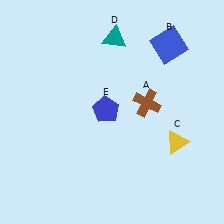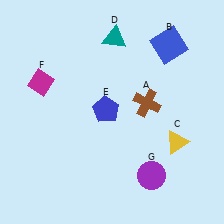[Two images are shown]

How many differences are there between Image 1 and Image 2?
There are 2 differences between the two images.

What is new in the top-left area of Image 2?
A magenta diamond (F) was added in the top-left area of Image 2.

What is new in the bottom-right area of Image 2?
A purple circle (G) was added in the bottom-right area of Image 2.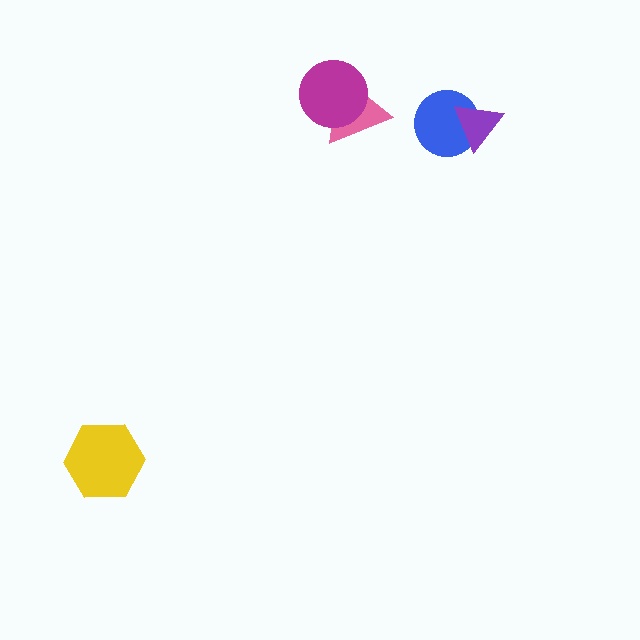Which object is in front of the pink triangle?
The magenta circle is in front of the pink triangle.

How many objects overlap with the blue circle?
1 object overlaps with the blue circle.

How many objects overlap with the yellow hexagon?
0 objects overlap with the yellow hexagon.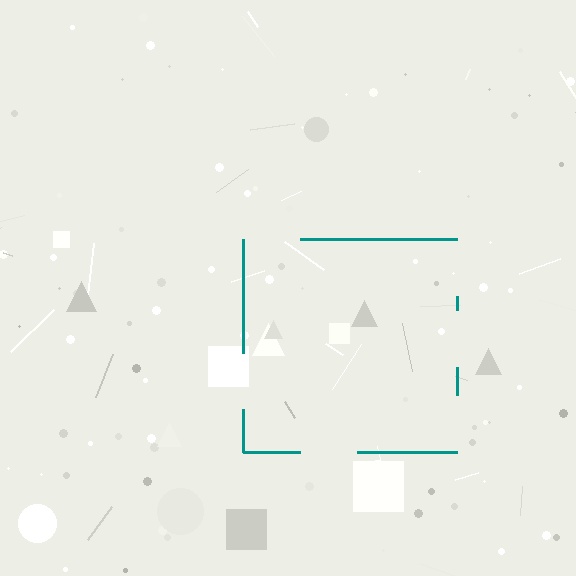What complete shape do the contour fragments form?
The contour fragments form a square.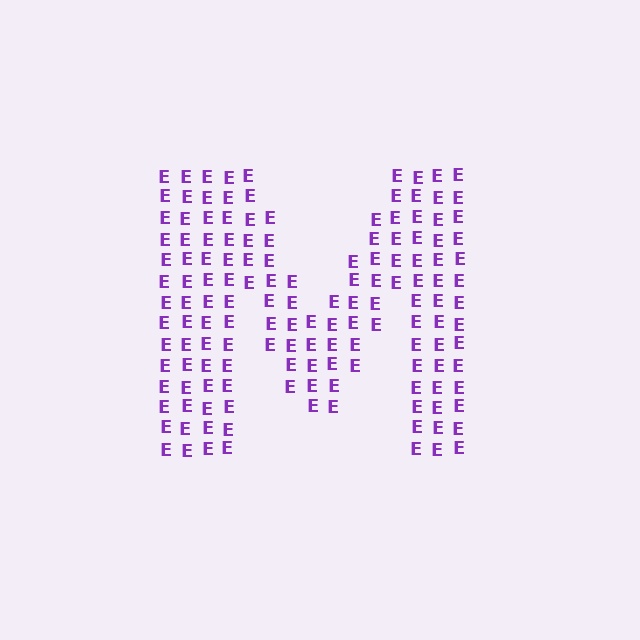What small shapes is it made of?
It is made of small letter E's.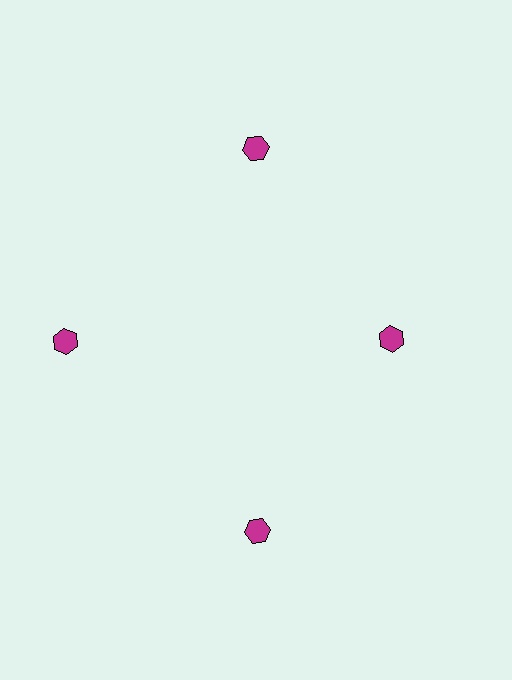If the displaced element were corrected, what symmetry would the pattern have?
It would have 4-fold rotational symmetry — the pattern would map onto itself every 90 degrees.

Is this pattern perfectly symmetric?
No. The 4 magenta hexagons are arranged in a ring, but one element near the 3 o'clock position is pulled inward toward the center, breaking the 4-fold rotational symmetry.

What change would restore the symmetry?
The symmetry would be restored by moving it outward, back onto the ring so that all 4 hexagons sit at equal angles and equal distance from the center.